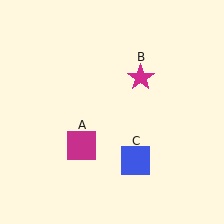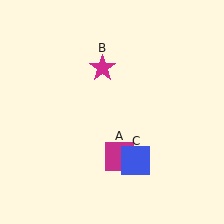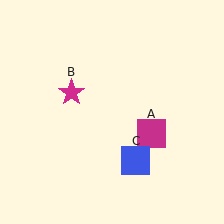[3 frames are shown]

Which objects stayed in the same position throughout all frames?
Blue square (object C) remained stationary.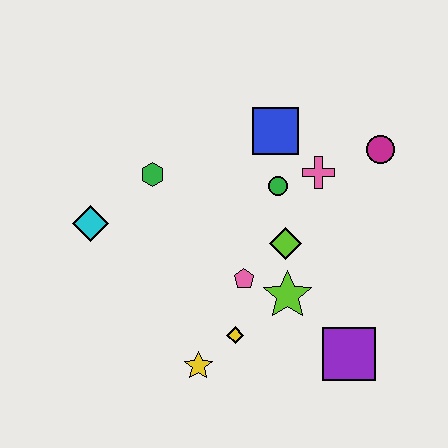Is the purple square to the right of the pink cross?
Yes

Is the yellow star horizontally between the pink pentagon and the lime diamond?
No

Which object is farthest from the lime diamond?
The cyan diamond is farthest from the lime diamond.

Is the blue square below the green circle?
No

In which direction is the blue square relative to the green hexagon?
The blue square is to the right of the green hexagon.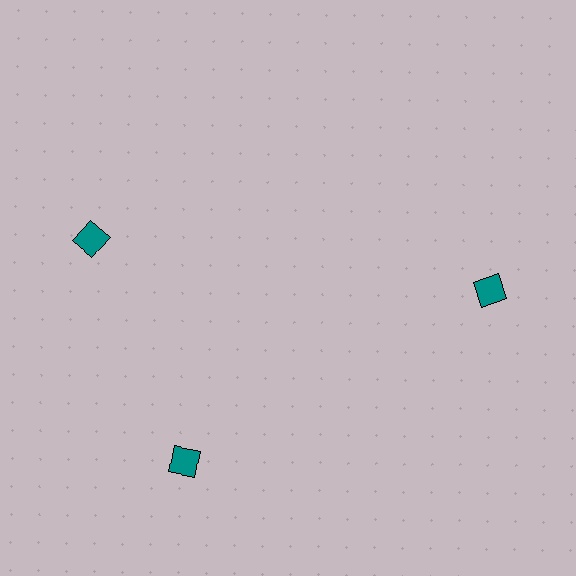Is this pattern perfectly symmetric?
No. The 3 teal diamonds are arranged in a ring, but one element near the 11 o'clock position is rotated out of alignment along the ring, breaking the 3-fold rotational symmetry.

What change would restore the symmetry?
The symmetry would be restored by rotating it back into even spacing with its neighbors so that all 3 diamonds sit at equal angles and equal distance from the center.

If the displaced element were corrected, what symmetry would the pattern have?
It would have 3-fold rotational symmetry — the pattern would map onto itself every 120 degrees.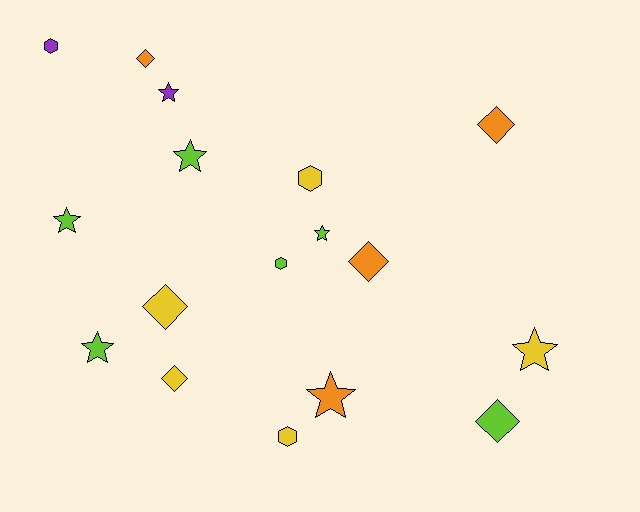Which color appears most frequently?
Lime, with 6 objects.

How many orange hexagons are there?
There are no orange hexagons.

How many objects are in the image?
There are 17 objects.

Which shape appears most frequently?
Star, with 7 objects.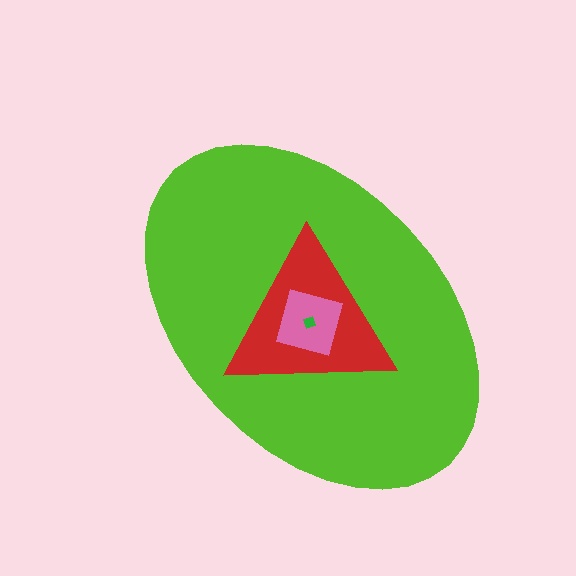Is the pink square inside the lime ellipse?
Yes.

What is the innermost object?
The green diamond.